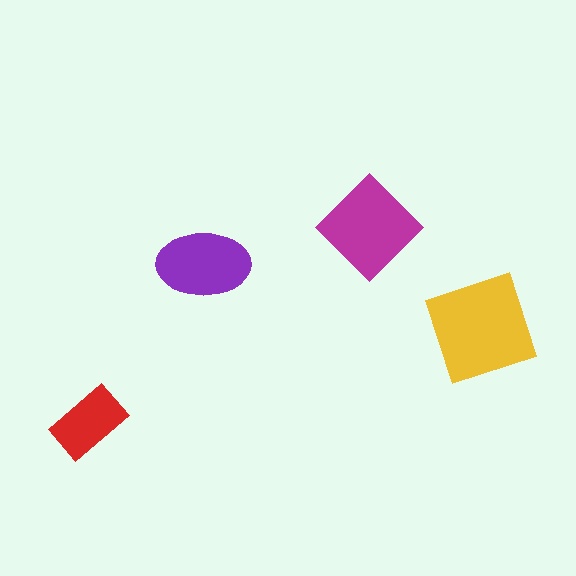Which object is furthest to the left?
The red rectangle is leftmost.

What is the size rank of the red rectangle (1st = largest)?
4th.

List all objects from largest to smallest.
The yellow square, the magenta diamond, the purple ellipse, the red rectangle.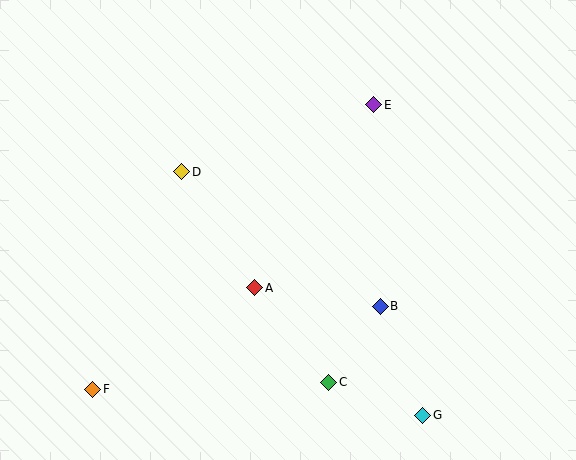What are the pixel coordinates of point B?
Point B is at (380, 306).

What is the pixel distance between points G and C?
The distance between G and C is 99 pixels.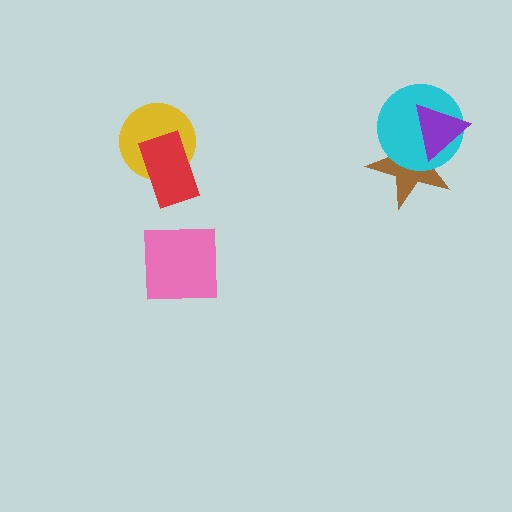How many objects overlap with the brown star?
2 objects overlap with the brown star.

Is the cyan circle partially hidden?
Yes, it is partially covered by another shape.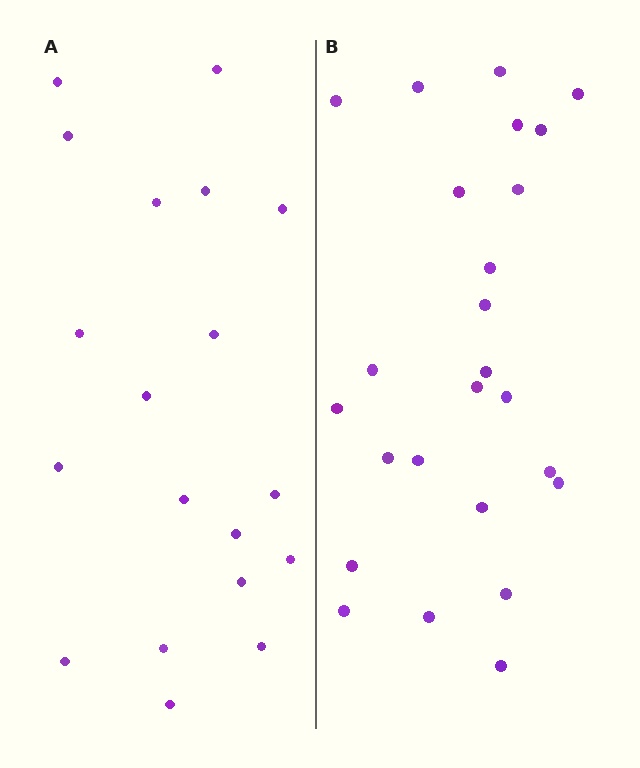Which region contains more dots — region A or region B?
Region B (the right region) has more dots.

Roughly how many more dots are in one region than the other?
Region B has about 6 more dots than region A.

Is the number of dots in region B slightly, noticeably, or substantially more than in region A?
Region B has noticeably more, but not dramatically so. The ratio is roughly 1.3 to 1.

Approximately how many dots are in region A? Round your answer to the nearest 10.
About 20 dots. (The exact count is 19, which rounds to 20.)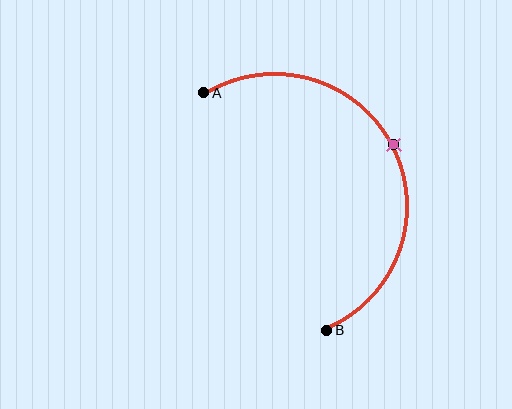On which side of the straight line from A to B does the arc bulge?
The arc bulges to the right of the straight line connecting A and B.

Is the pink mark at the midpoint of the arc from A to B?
Yes. The pink mark lies on the arc at equal arc-length from both A and B — it is the arc midpoint.